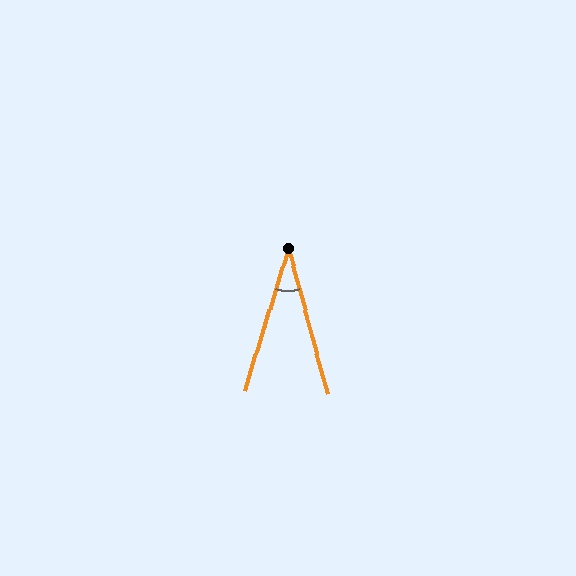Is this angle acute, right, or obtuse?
It is acute.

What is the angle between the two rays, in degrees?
Approximately 32 degrees.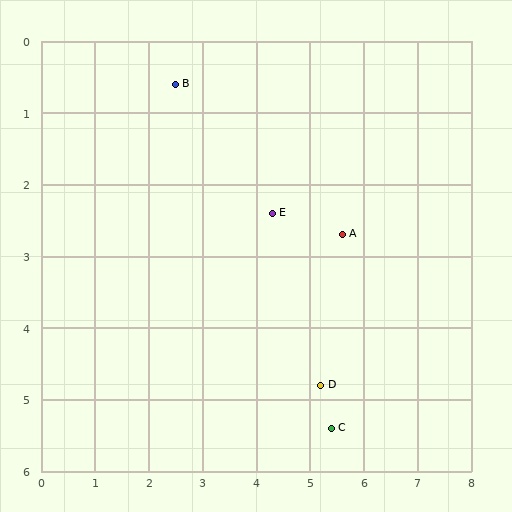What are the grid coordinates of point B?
Point B is at approximately (2.5, 0.6).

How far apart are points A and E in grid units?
Points A and E are about 1.3 grid units apart.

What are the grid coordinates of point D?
Point D is at approximately (5.2, 4.8).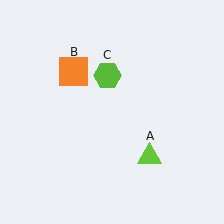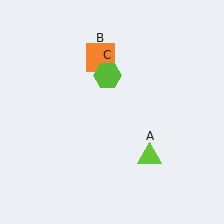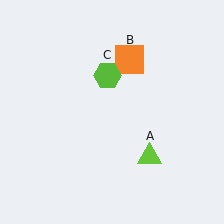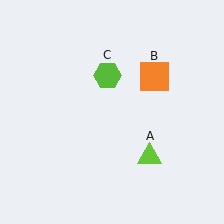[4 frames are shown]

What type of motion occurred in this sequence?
The orange square (object B) rotated clockwise around the center of the scene.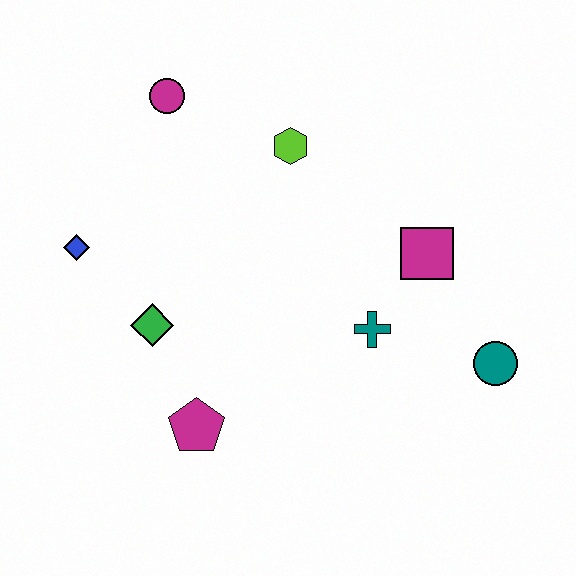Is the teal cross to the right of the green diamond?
Yes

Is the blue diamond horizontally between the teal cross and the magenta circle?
No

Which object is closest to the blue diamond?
The green diamond is closest to the blue diamond.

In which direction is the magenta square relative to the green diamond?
The magenta square is to the right of the green diamond.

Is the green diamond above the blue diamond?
No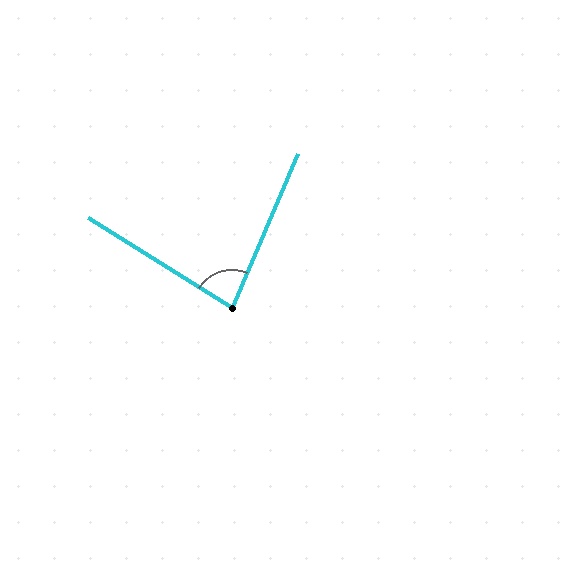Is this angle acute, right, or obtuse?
It is acute.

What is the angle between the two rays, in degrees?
Approximately 81 degrees.